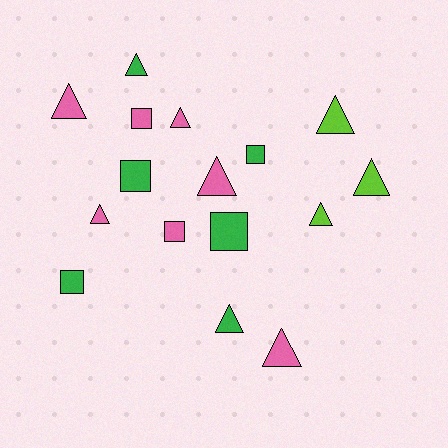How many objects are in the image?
There are 16 objects.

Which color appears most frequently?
Pink, with 7 objects.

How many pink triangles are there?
There are 5 pink triangles.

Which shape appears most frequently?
Triangle, with 10 objects.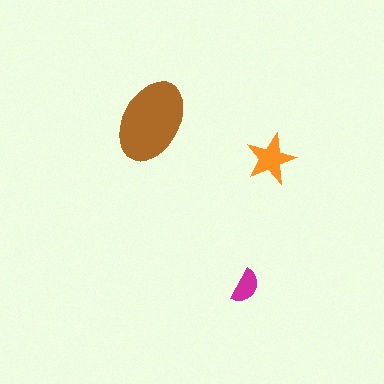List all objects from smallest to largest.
The magenta semicircle, the orange star, the brown ellipse.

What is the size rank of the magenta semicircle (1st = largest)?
3rd.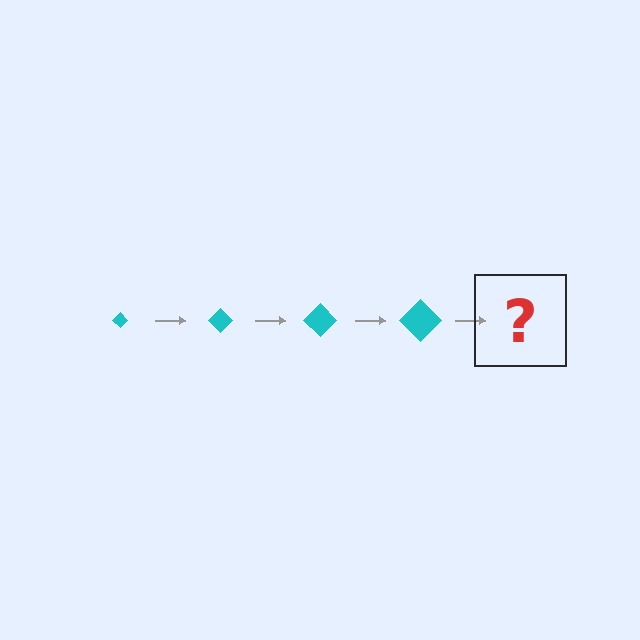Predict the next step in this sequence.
The next step is a cyan diamond, larger than the previous one.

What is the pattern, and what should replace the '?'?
The pattern is that the diamond gets progressively larger each step. The '?' should be a cyan diamond, larger than the previous one.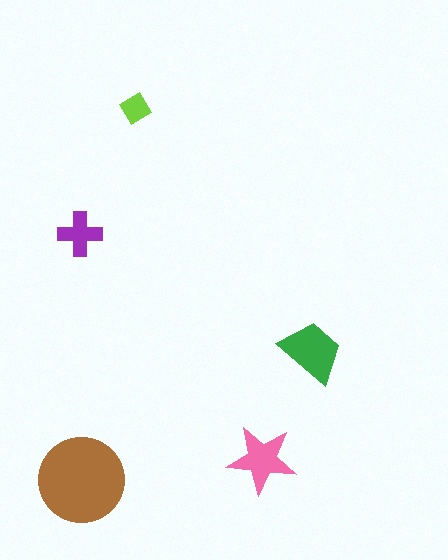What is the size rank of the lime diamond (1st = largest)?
5th.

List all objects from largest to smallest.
The brown circle, the green trapezoid, the pink star, the purple cross, the lime diamond.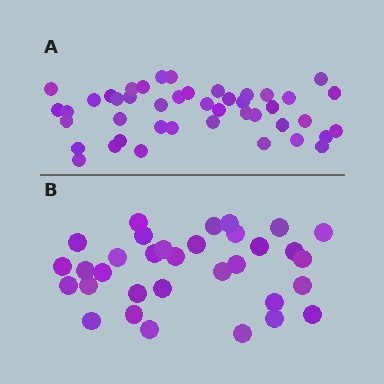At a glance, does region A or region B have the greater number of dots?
Region A (the top region) has more dots.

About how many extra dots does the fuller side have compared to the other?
Region A has roughly 12 or so more dots than region B.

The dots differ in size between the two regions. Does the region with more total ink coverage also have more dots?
No. Region B has more total ink coverage because its dots are larger, but region A actually contains more individual dots. Total area can be misleading — the number of items is what matters here.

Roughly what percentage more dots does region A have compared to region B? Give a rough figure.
About 35% more.